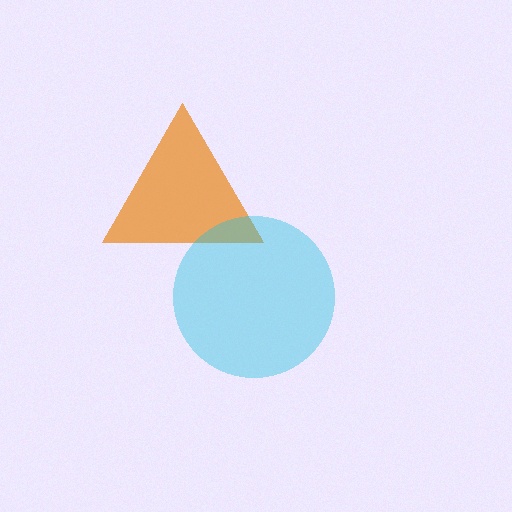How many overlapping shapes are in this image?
There are 2 overlapping shapes in the image.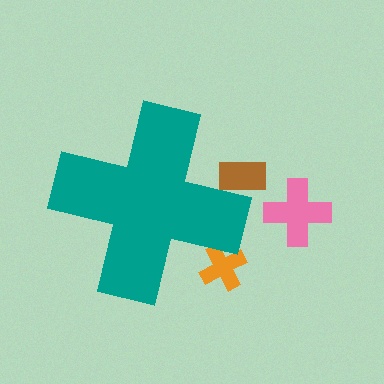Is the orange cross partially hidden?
Yes, the orange cross is partially hidden behind the teal cross.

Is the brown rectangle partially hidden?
Yes, the brown rectangle is partially hidden behind the teal cross.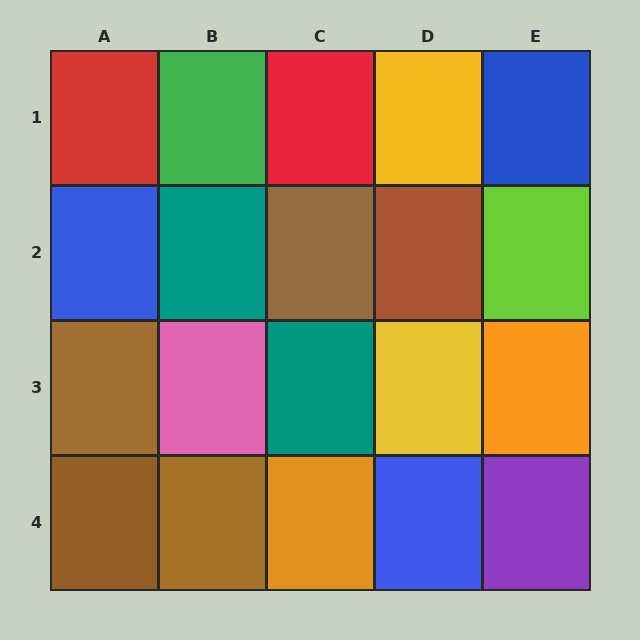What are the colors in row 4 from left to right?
Brown, brown, orange, blue, purple.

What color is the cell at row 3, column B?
Pink.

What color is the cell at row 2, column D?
Brown.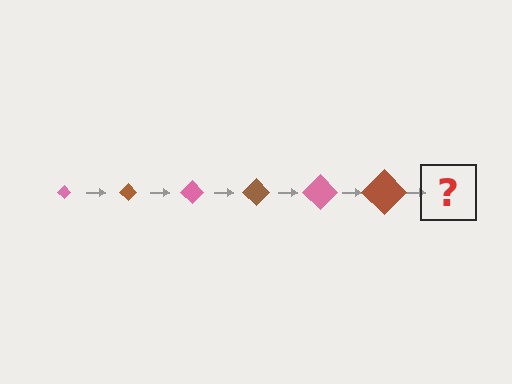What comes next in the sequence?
The next element should be a pink diamond, larger than the previous one.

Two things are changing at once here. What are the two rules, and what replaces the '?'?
The two rules are that the diamond grows larger each step and the color cycles through pink and brown. The '?' should be a pink diamond, larger than the previous one.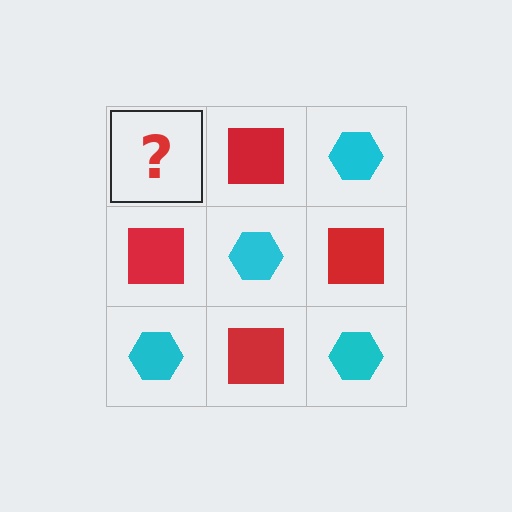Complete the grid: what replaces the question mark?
The question mark should be replaced with a cyan hexagon.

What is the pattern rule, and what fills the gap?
The rule is that it alternates cyan hexagon and red square in a checkerboard pattern. The gap should be filled with a cyan hexagon.